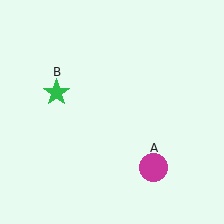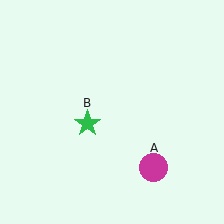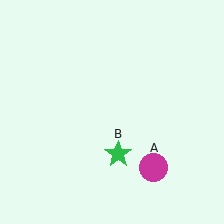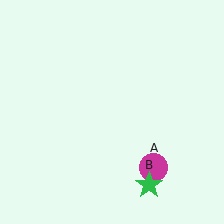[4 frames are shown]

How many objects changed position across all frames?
1 object changed position: green star (object B).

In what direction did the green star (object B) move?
The green star (object B) moved down and to the right.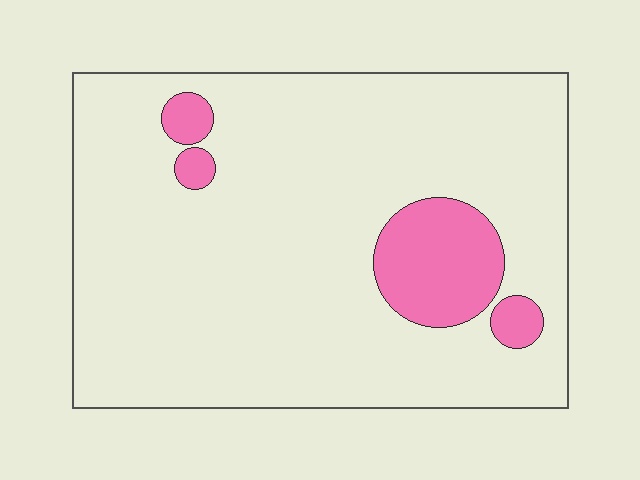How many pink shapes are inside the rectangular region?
4.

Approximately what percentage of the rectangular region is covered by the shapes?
Approximately 10%.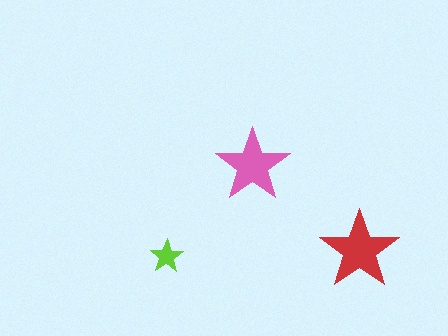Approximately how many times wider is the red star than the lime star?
About 2.5 times wider.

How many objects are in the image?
There are 3 objects in the image.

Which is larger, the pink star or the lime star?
The pink one.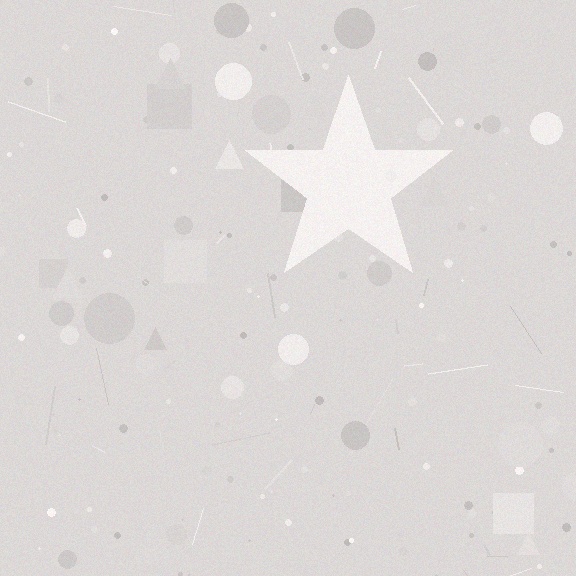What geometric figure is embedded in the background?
A star is embedded in the background.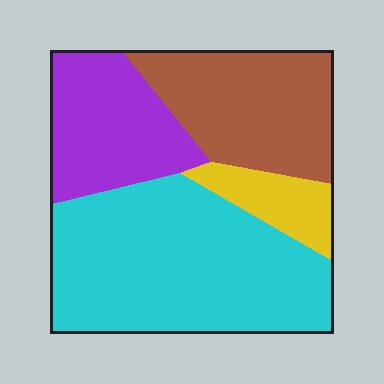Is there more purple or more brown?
Brown.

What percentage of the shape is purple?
Purple covers roughly 20% of the shape.